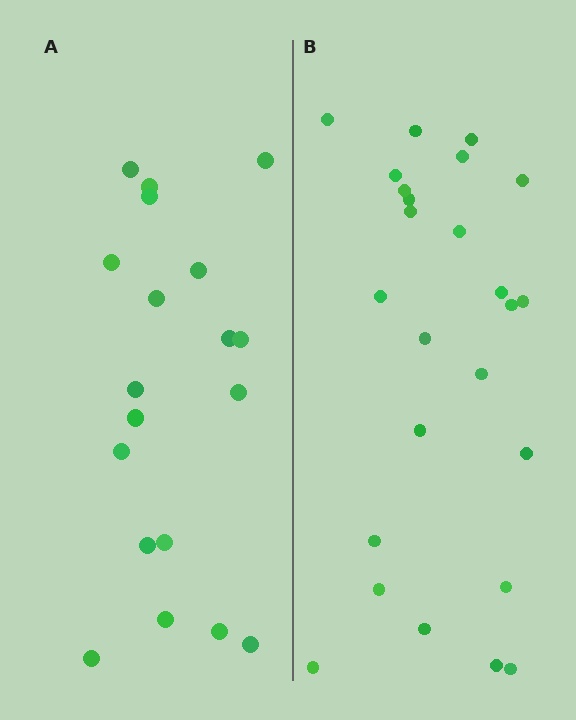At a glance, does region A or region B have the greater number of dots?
Region B (the right region) has more dots.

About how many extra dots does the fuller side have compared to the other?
Region B has about 6 more dots than region A.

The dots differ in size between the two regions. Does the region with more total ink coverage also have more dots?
No. Region A has more total ink coverage because its dots are larger, but region B actually contains more individual dots. Total area can be misleading — the number of items is what matters here.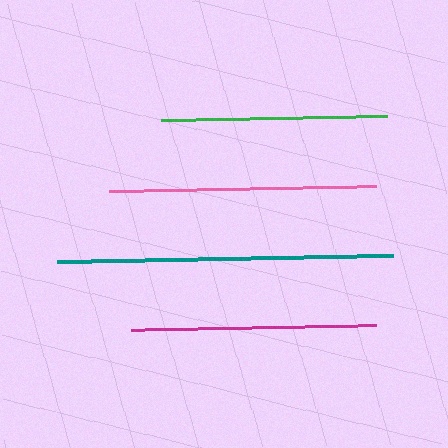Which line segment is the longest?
The teal line is the longest at approximately 336 pixels.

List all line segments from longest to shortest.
From longest to shortest: teal, pink, magenta, green.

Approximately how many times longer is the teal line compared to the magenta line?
The teal line is approximately 1.4 times the length of the magenta line.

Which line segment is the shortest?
The green line is the shortest at approximately 225 pixels.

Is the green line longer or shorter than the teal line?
The teal line is longer than the green line.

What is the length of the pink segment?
The pink segment is approximately 266 pixels long.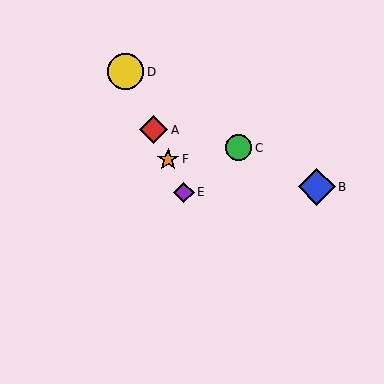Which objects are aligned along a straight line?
Objects A, D, E, F are aligned along a straight line.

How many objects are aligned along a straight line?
4 objects (A, D, E, F) are aligned along a straight line.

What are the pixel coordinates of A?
Object A is at (154, 130).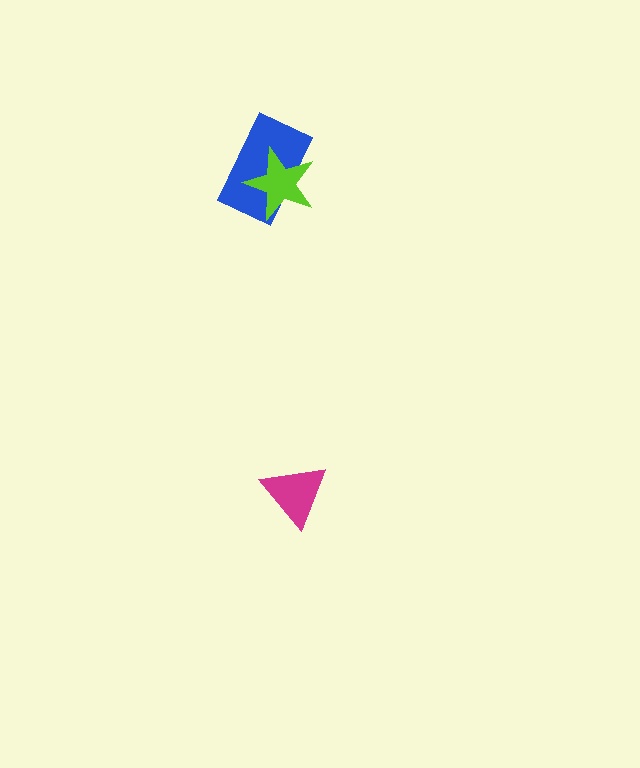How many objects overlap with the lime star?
1 object overlaps with the lime star.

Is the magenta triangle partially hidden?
No, no other shape covers it.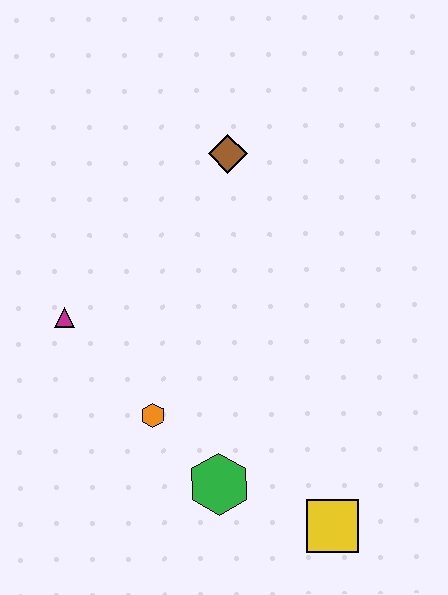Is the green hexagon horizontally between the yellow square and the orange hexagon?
Yes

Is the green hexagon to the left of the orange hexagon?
No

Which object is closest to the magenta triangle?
The orange hexagon is closest to the magenta triangle.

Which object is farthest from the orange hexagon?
The brown diamond is farthest from the orange hexagon.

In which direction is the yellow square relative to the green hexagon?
The yellow square is to the right of the green hexagon.